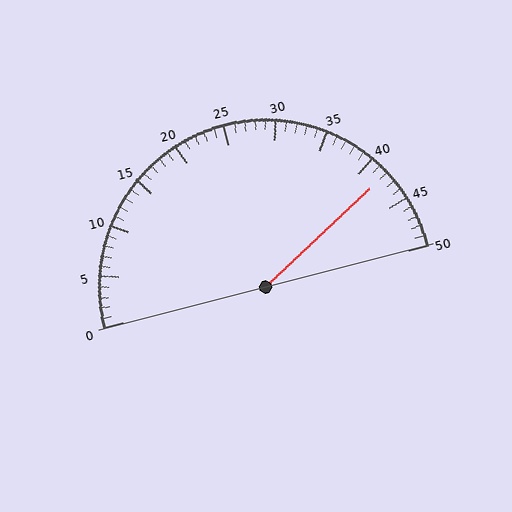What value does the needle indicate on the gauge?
The needle indicates approximately 42.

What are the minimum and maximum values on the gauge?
The gauge ranges from 0 to 50.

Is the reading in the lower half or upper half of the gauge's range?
The reading is in the upper half of the range (0 to 50).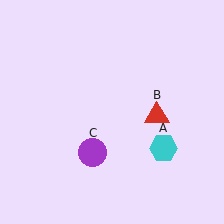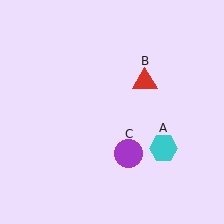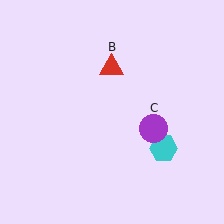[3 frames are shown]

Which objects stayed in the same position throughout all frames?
Cyan hexagon (object A) remained stationary.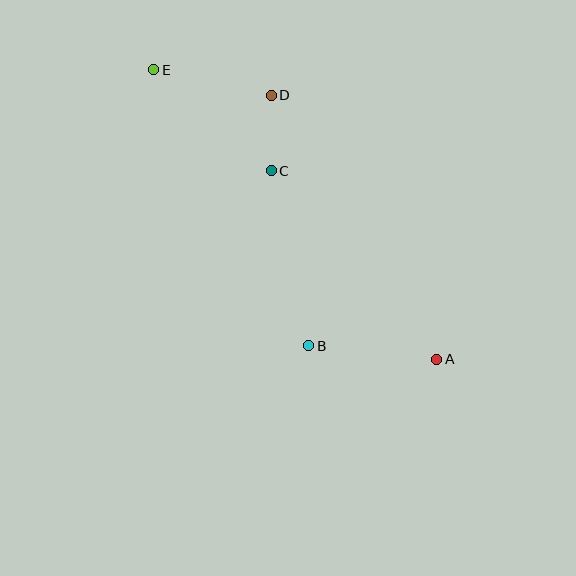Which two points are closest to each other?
Points C and D are closest to each other.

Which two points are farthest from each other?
Points A and E are farthest from each other.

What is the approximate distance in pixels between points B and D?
The distance between B and D is approximately 253 pixels.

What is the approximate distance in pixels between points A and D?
The distance between A and D is approximately 311 pixels.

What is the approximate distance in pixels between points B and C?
The distance between B and C is approximately 179 pixels.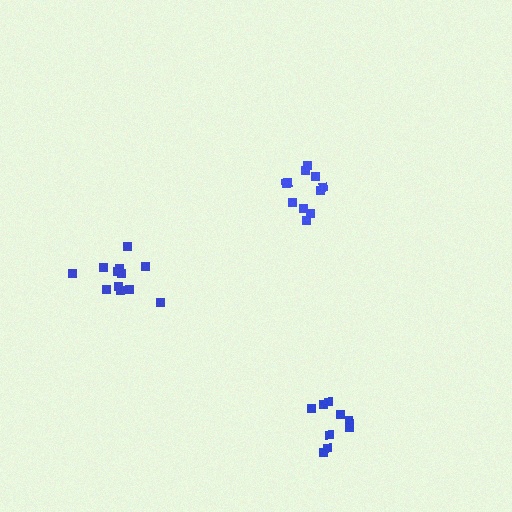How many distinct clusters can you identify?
There are 3 distinct clusters.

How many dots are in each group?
Group 1: 9 dots, Group 2: 13 dots, Group 3: 11 dots (33 total).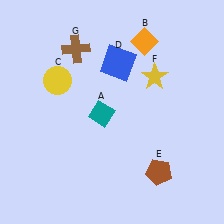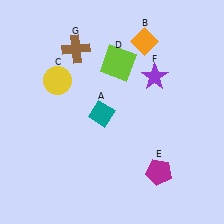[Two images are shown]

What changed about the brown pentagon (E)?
In Image 1, E is brown. In Image 2, it changed to magenta.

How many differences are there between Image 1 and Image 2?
There are 3 differences between the two images.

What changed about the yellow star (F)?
In Image 1, F is yellow. In Image 2, it changed to purple.